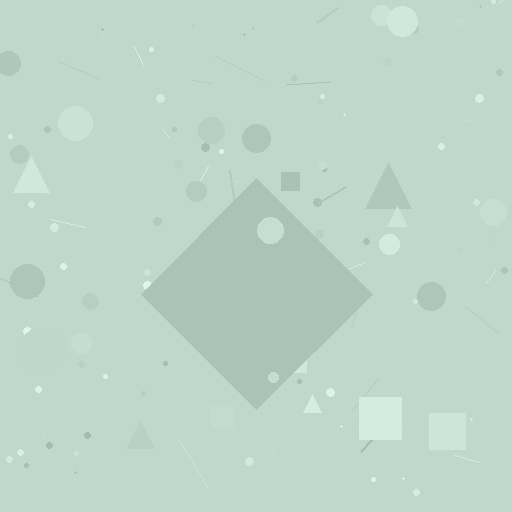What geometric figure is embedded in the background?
A diamond is embedded in the background.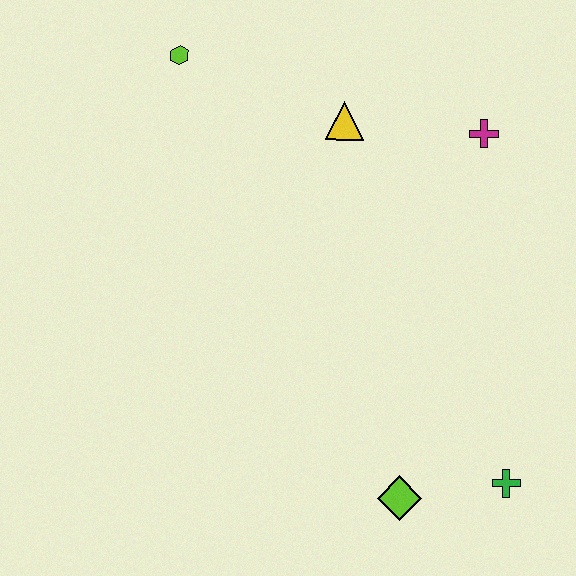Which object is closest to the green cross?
The lime diamond is closest to the green cross.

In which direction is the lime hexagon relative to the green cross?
The lime hexagon is above the green cross.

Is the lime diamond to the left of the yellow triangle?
No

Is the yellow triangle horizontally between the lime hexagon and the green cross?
Yes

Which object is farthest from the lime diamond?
The lime hexagon is farthest from the lime diamond.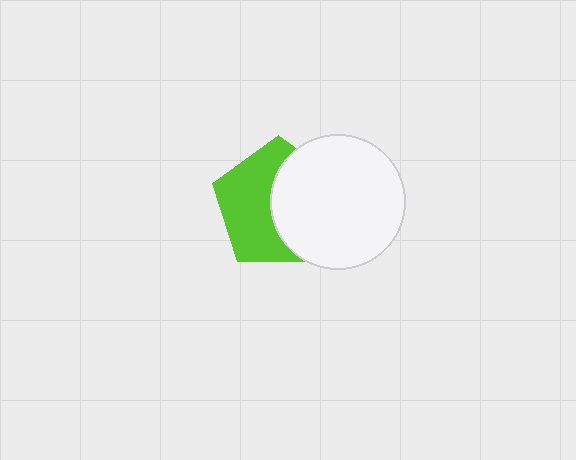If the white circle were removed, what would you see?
You would see the complete lime pentagon.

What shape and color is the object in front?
The object in front is a white circle.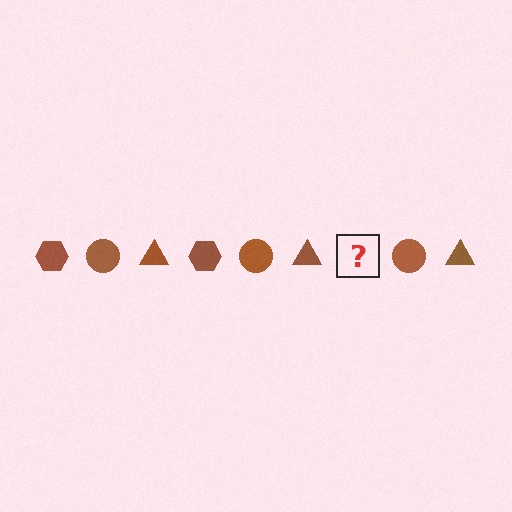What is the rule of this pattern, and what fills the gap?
The rule is that the pattern cycles through hexagon, circle, triangle shapes in brown. The gap should be filled with a brown hexagon.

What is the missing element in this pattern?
The missing element is a brown hexagon.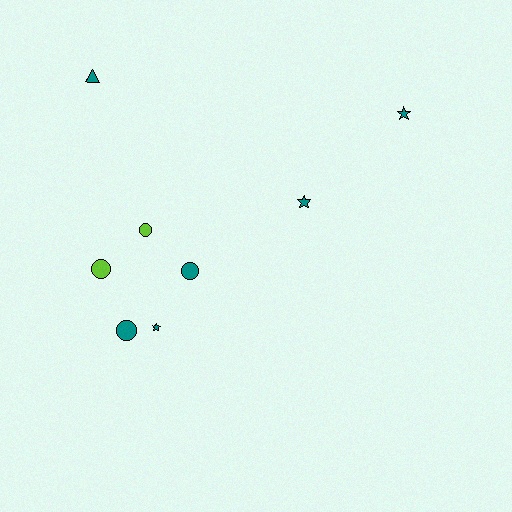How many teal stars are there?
There are 3 teal stars.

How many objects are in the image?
There are 8 objects.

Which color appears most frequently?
Teal, with 6 objects.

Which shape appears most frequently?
Circle, with 4 objects.